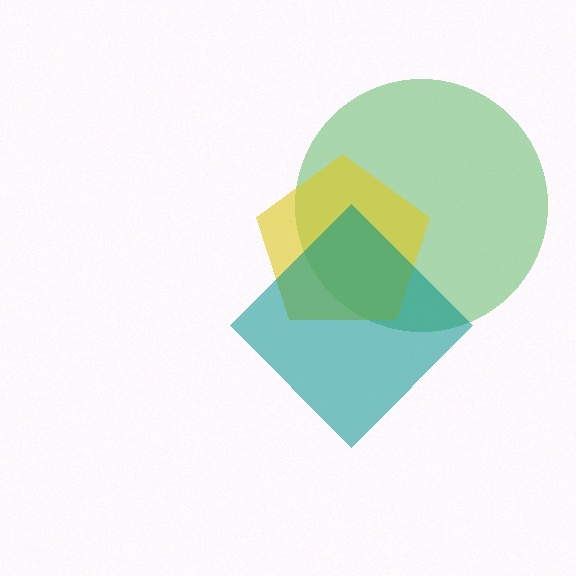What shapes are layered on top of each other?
The layered shapes are: a green circle, a yellow pentagon, a teal diamond.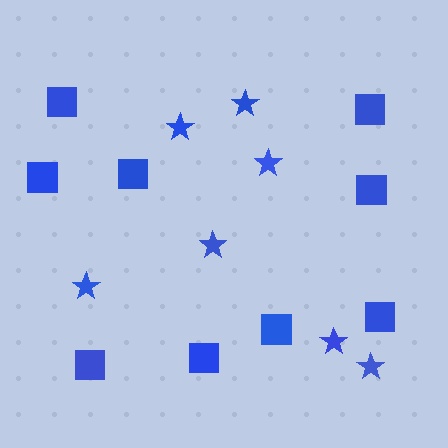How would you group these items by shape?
There are 2 groups: one group of stars (7) and one group of squares (9).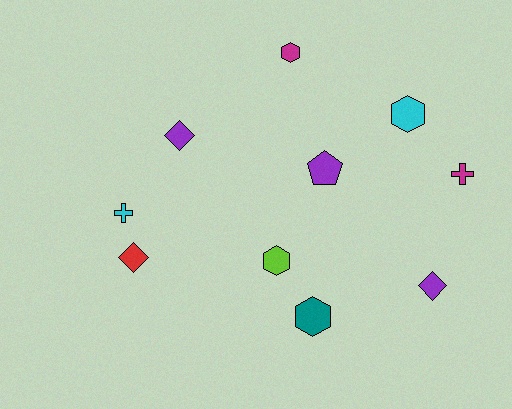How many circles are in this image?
There are no circles.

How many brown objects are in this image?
There are no brown objects.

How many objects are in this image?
There are 10 objects.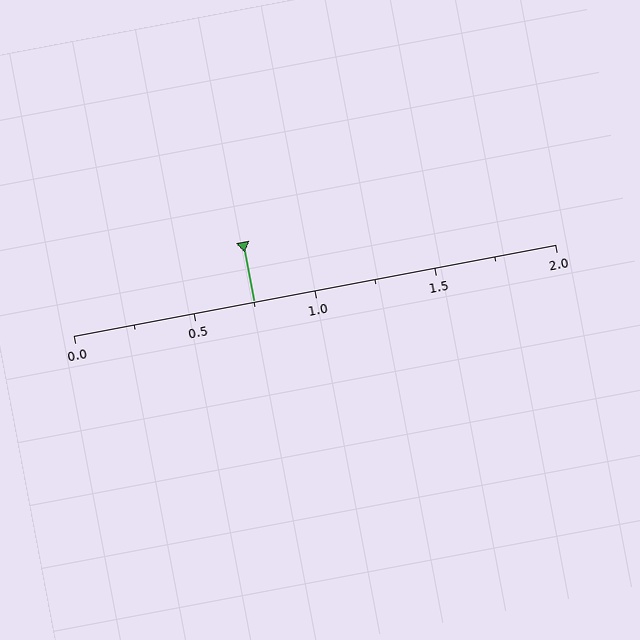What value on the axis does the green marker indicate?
The marker indicates approximately 0.75.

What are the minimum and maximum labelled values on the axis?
The axis runs from 0.0 to 2.0.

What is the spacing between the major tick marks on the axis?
The major ticks are spaced 0.5 apart.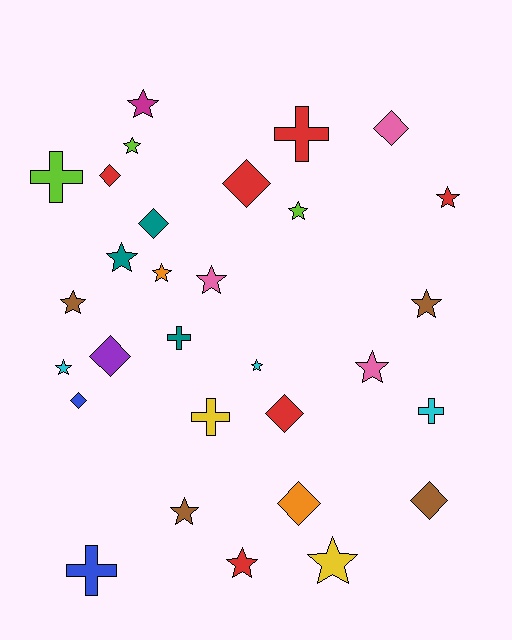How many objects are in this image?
There are 30 objects.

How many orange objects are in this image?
There are 2 orange objects.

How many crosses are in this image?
There are 6 crosses.